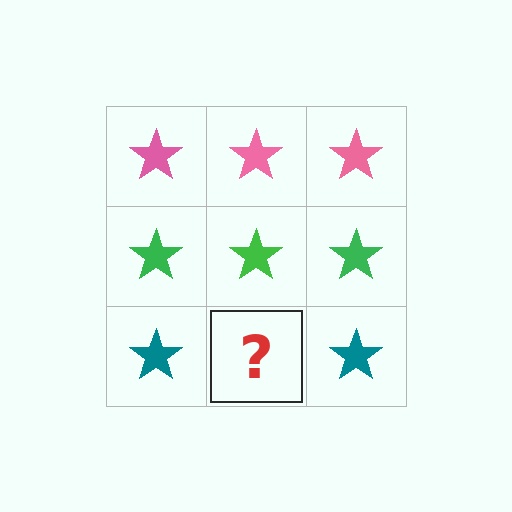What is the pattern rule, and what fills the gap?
The rule is that each row has a consistent color. The gap should be filled with a teal star.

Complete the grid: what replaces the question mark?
The question mark should be replaced with a teal star.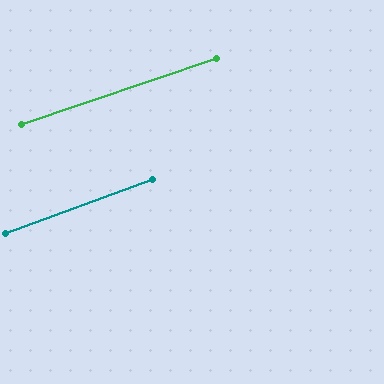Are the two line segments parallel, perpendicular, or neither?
Parallel — their directions differ by only 1.6°.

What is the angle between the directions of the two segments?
Approximately 2 degrees.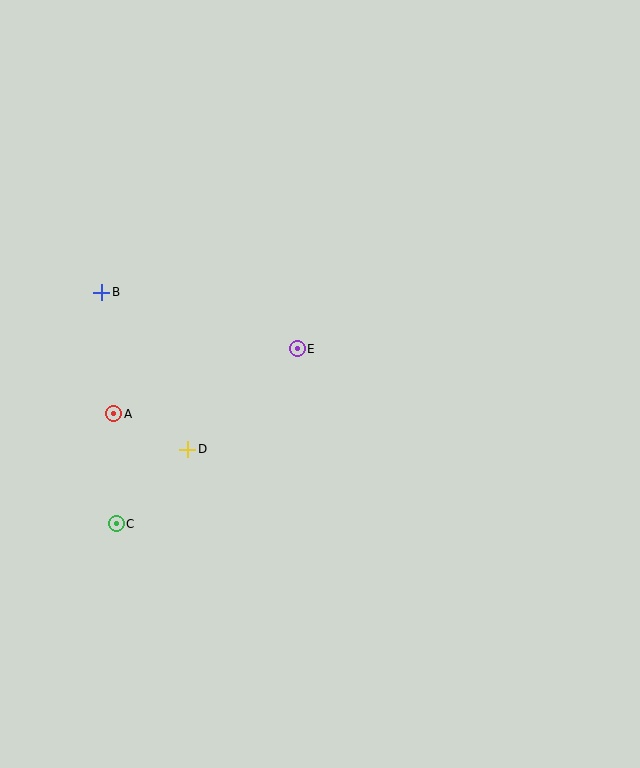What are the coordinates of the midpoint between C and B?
The midpoint between C and B is at (109, 408).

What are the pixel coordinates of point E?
Point E is at (297, 349).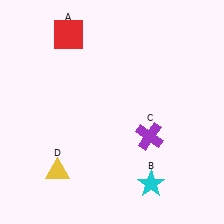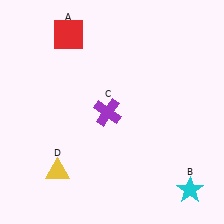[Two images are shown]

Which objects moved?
The objects that moved are: the cyan star (B), the purple cross (C).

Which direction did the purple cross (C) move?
The purple cross (C) moved left.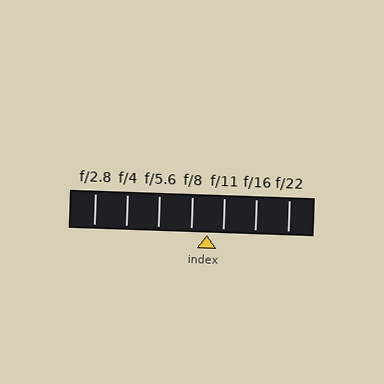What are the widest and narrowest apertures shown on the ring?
The widest aperture shown is f/2.8 and the narrowest is f/22.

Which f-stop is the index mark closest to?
The index mark is closest to f/11.